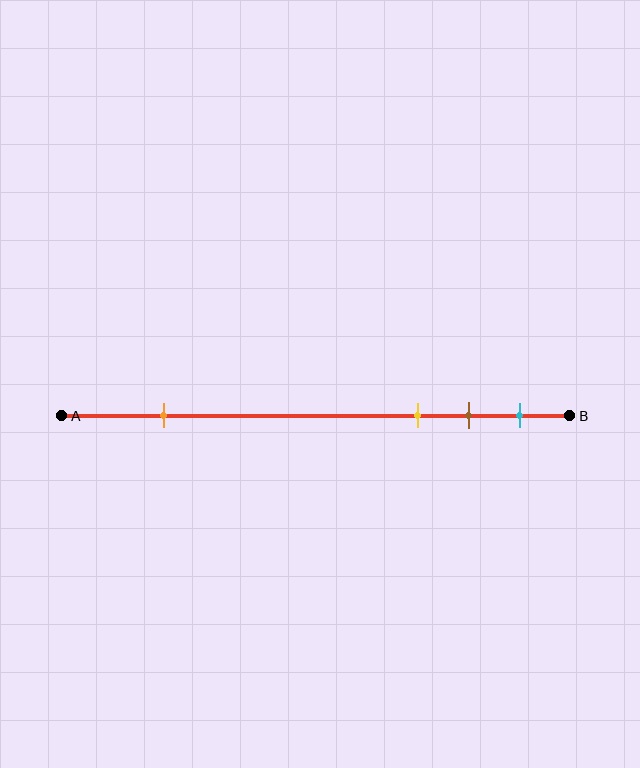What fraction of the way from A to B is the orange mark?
The orange mark is approximately 20% (0.2) of the way from A to B.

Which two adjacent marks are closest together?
The brown and cyan marks are the closest adjacent pair.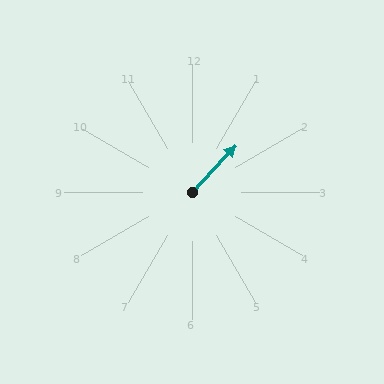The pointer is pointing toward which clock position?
Roughly 1 o'clock.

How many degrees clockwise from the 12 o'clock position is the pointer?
Approximately 43 degrees.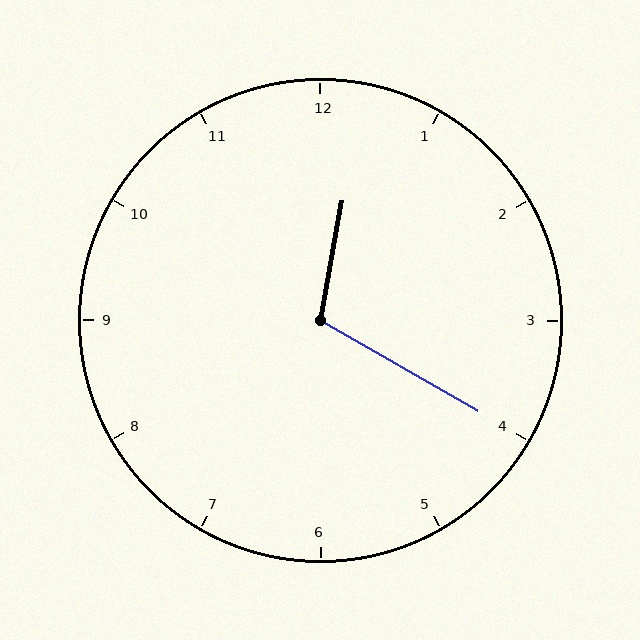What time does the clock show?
12:20.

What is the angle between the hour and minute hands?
Approximately 110 degrees.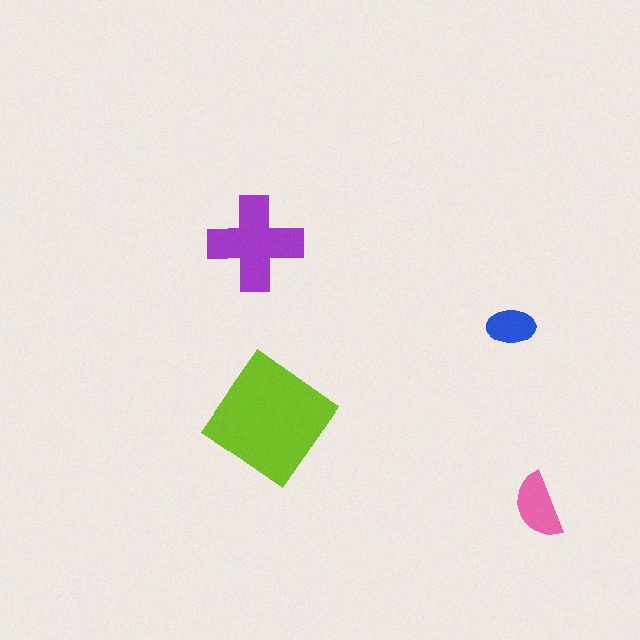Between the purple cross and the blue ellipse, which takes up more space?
The purple cross.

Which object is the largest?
The lime diamond.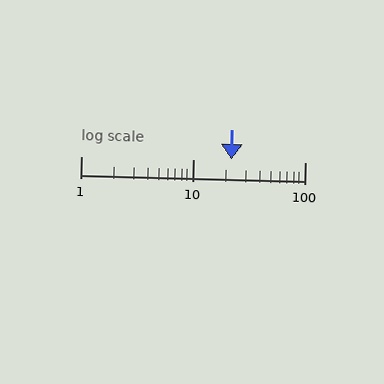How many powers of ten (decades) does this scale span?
The scale spans 2 decades, from 1 to 100.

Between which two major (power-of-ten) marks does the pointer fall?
The pointer is between 10 and 100.